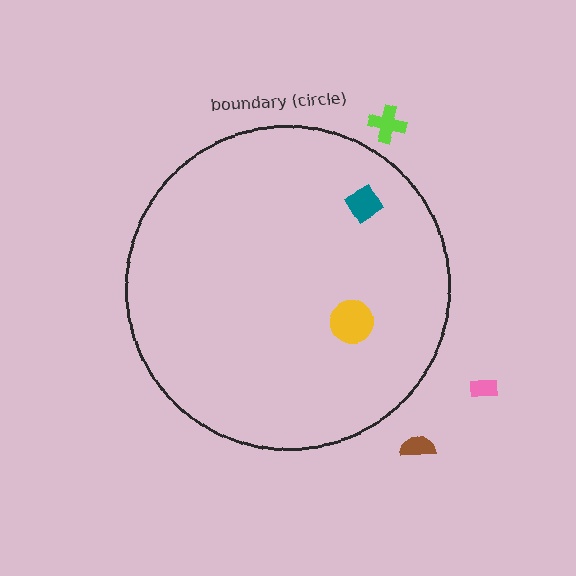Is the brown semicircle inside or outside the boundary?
Outside.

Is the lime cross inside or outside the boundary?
Outside.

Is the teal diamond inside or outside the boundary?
Inside.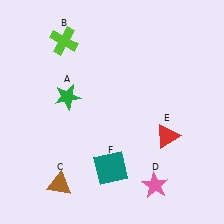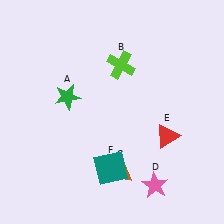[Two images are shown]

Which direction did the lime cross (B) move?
The lime cross (B) moved right.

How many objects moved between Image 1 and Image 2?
2 objects moved between the two images.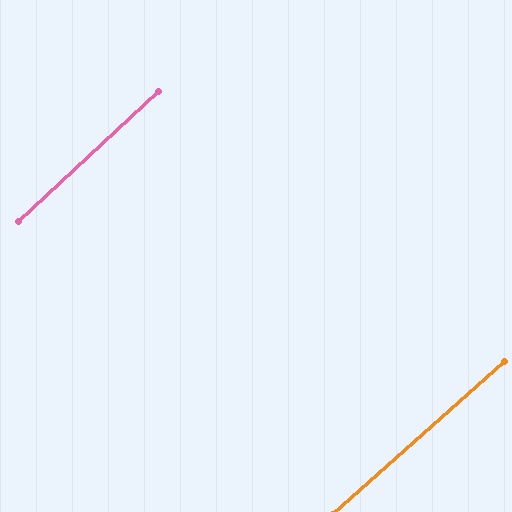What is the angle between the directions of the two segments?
Approximately 1 degree.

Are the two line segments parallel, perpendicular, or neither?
Parallel — their directions differ by only 0.9°.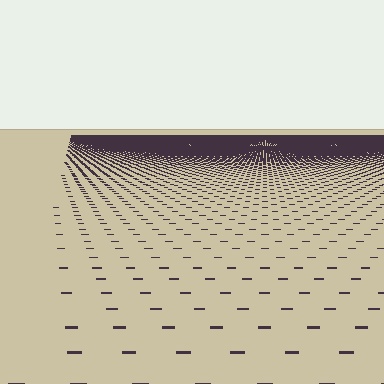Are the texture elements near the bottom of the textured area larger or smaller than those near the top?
Larger. Near the bottom, elements are closer to the viewer and appear at a bigger on-screen size.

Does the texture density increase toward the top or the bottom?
Density increases toward the top.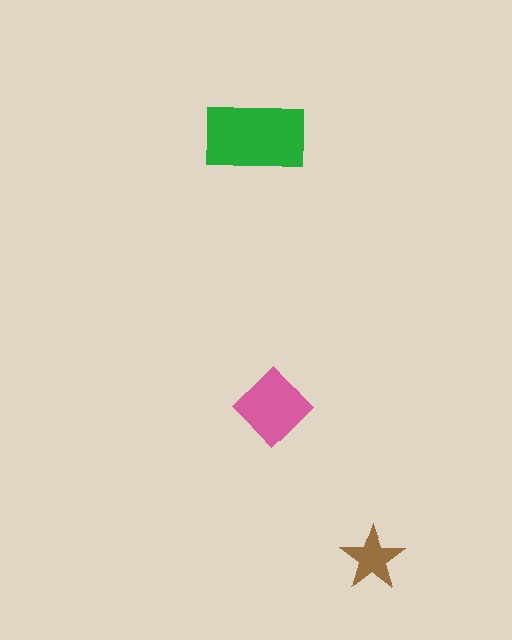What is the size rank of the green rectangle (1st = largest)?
1st.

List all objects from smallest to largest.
The brown star, the pink diamond, the green rectangle.